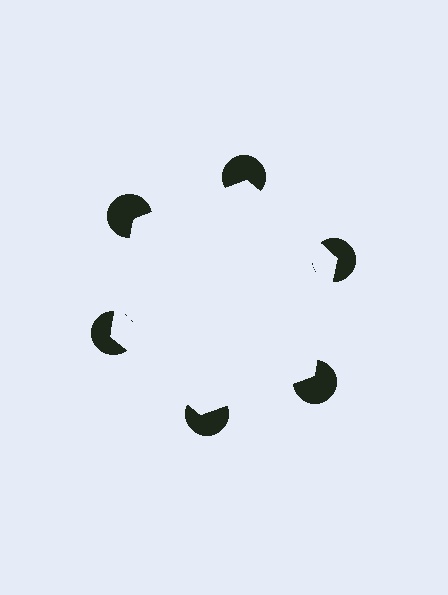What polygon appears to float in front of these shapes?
An illusory hexagon — its edges are inferred from the aligned wedge cuts in the pac-man discs, not physically drawn.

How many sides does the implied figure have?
6 sides.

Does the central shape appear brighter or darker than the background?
It typically appears slightly brighter than the background, even though no actual brightness change is drawn.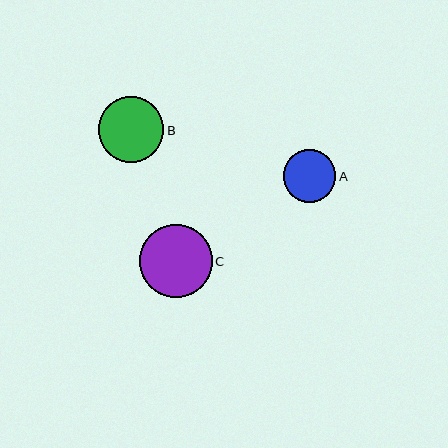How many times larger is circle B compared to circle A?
Circle B is approximately 1.3 times the size of circle A.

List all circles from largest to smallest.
From largest to smallest: C, B, A.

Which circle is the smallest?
Circle A is the smallest with a size of approximately 52 pixels.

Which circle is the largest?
Circle C is the largest with a size of approximately 73 pixels.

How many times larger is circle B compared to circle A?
Circle B is approximately 1.3 times the size of circle A.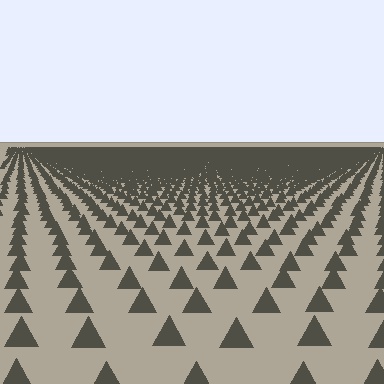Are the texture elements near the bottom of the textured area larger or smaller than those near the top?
Larger. Near the bottom, elements are closer to the viewer and appear at a bigger on-screen size.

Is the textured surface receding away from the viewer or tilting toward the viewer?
The surface is receding away from the viewer. Texture elements get smaller and denser toward the top.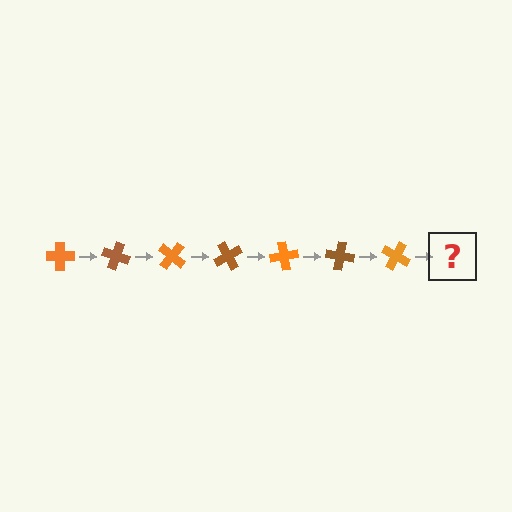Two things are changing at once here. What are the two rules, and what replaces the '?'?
The two rules are that it rotates 20 degrees each step and the color cycles through orange and brown. The '?' should be a brown cross, rotated 140 degrees from the start.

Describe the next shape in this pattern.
It should be a brown cross, rotated 140 degrees from the start.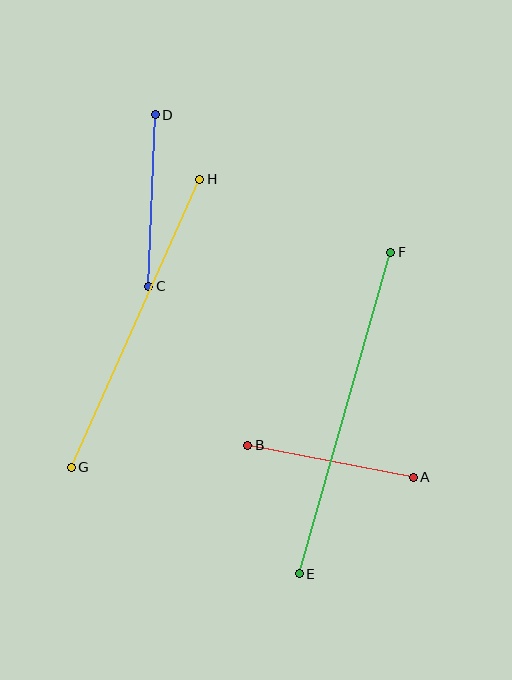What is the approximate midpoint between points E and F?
The midpoint is at approximately (345, 413) pixels.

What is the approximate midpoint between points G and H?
The midpoint is at approximately (135, 323) pixels.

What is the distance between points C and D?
The distance is approximately 172 pixels.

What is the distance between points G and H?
The distance is approximately 315 pixels.